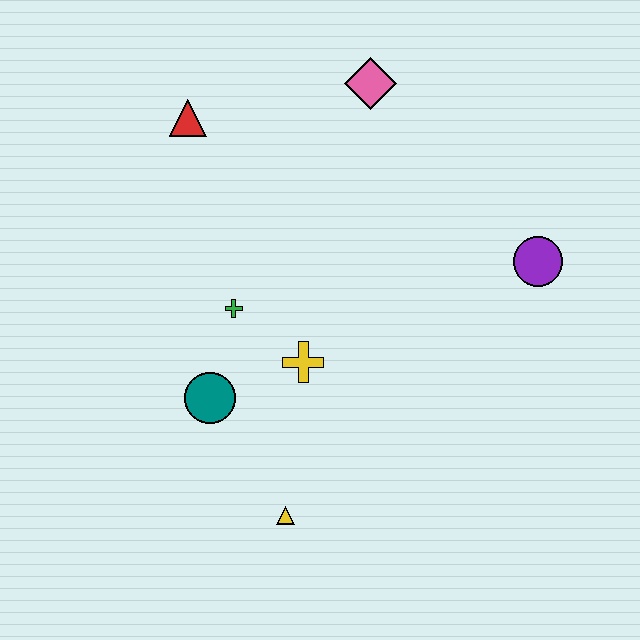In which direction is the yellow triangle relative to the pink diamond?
The yellow triangle is below the pink diamond.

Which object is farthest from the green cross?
The purple circle is farthest from the green cross.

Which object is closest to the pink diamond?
The red triangle is closest to the pink diamond.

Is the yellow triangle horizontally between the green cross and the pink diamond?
Yes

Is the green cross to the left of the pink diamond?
Yes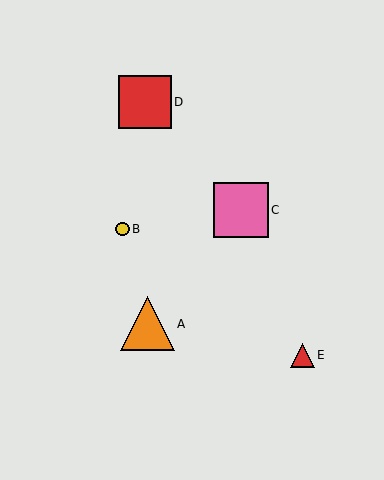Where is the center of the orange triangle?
The center of the orange triangle is at (147, 324).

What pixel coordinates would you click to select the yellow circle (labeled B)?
Click at (123, 229) to select the yellow circle B.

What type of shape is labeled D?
Shape D is a red square.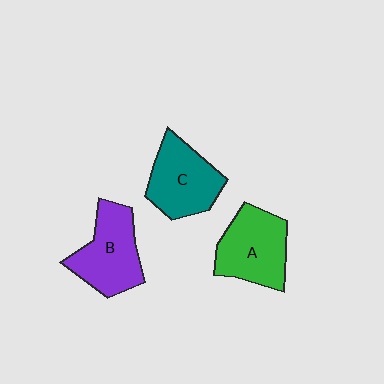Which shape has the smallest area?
Shape C (teal).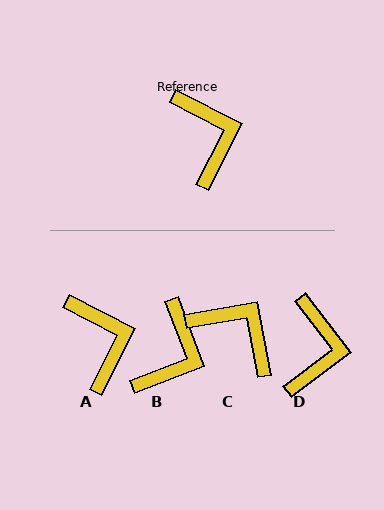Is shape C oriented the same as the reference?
No, it is off by about 37 degrees.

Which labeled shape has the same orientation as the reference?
A.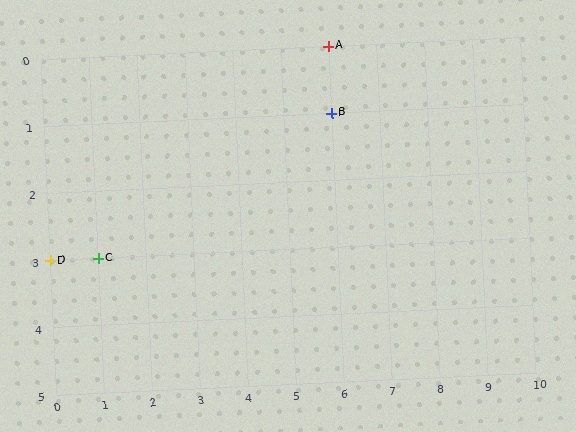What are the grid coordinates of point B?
Point B is at grid coordinates (6, 1).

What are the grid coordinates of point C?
Point C is at grid coordinates (1, 3).